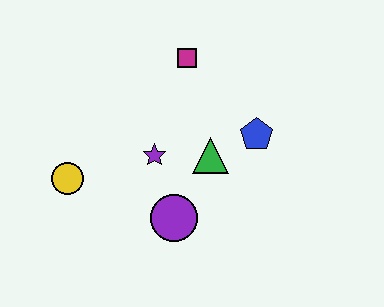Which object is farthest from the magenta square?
The yellow circle is farthest from the magenta square.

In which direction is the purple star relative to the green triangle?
The purple star is to the left of the green triangle.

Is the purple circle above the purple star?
No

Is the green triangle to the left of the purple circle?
No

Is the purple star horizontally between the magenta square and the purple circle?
No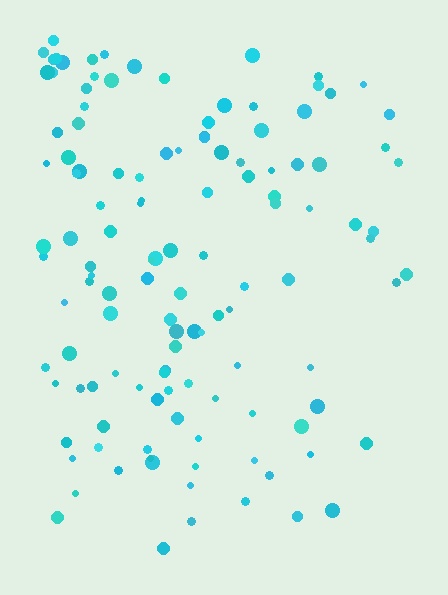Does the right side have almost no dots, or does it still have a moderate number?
Still a moderate number, just noticeably fewer than the left.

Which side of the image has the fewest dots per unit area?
The right.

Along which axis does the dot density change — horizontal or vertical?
Horizontal.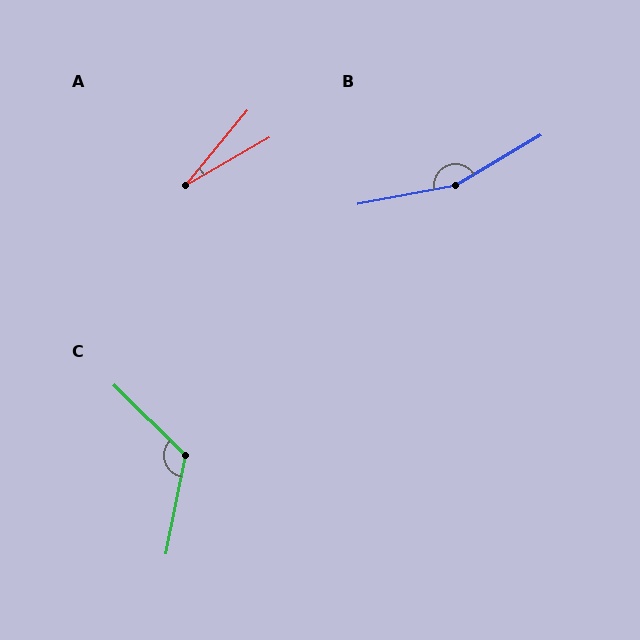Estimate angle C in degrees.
Approximately 123 degrees.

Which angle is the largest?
B, at approximately 160 degrees.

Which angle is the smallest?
A, at approximately 20 degrees.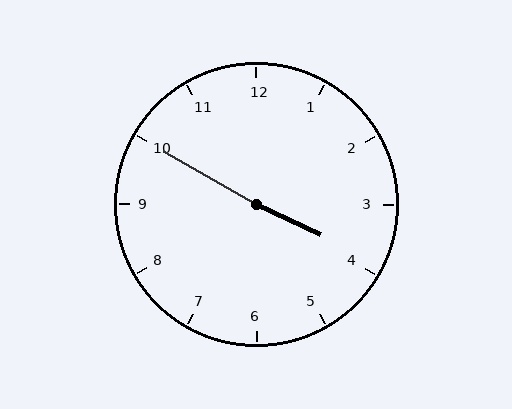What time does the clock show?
3:50.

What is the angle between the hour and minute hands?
Approximately 175 degrees.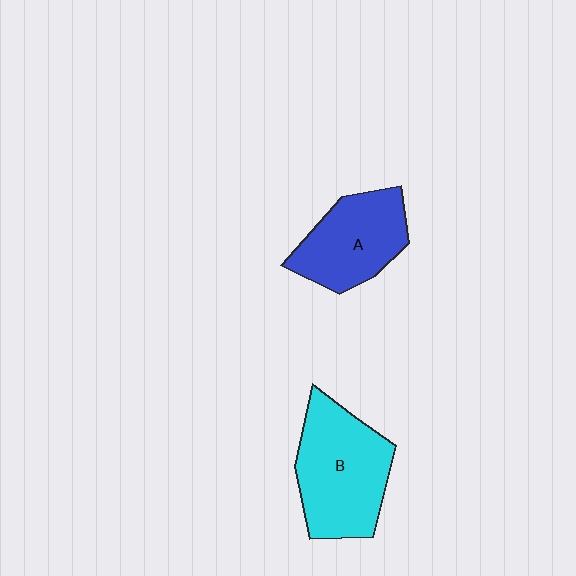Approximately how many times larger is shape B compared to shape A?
Approximately 1.3 times.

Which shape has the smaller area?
Shape A (blue).